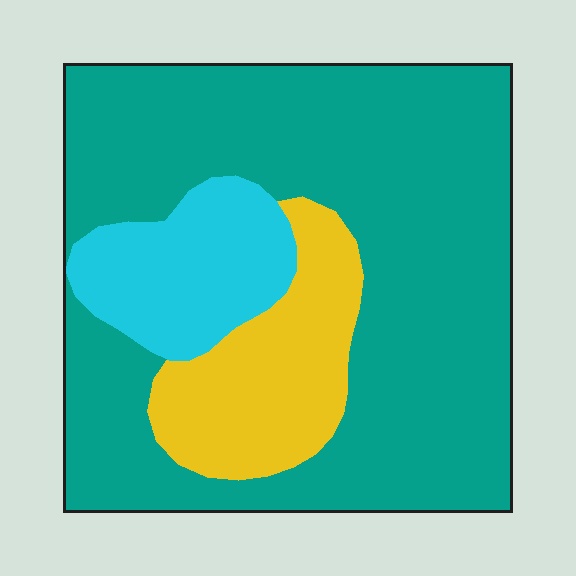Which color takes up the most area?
Teal, at roughly 70%.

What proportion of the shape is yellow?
Yellow covers around 15% of the shape.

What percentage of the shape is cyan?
Cyan takes up about one eighth (1/8) of the shape.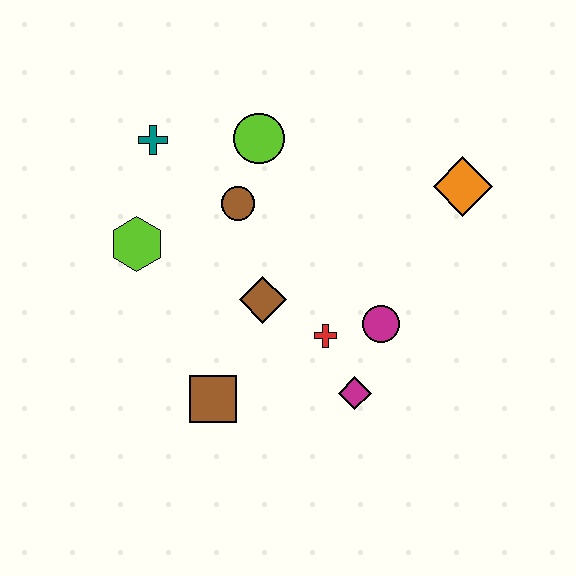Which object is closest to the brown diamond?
The red cross is closest to the brown diamond.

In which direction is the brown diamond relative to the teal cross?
The brown diamond is below the teal cross.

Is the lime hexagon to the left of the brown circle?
Yes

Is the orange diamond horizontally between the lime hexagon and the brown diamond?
No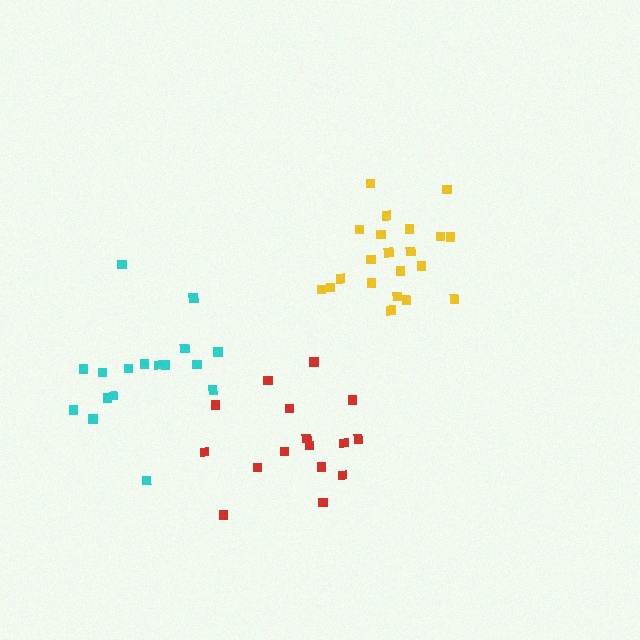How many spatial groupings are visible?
There are 3 spatial groupings.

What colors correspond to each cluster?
The clusters are colored: red, cyan, yellow.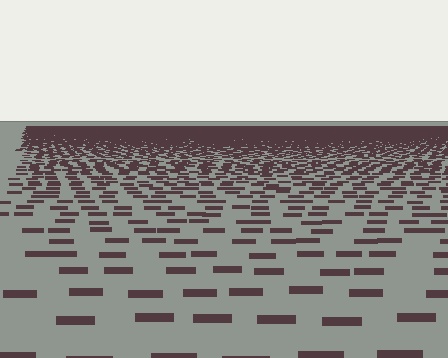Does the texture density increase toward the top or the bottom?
Density increases toward the top.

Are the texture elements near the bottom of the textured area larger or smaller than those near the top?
Larger. Near the bottom, elements are closer to the viewer and appear at a bigger on-screen size.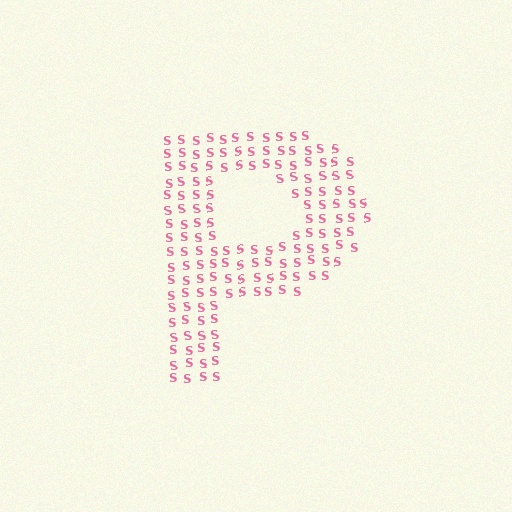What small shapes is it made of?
It is made of small letter S's.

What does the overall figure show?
The overall figure shows the letter P.